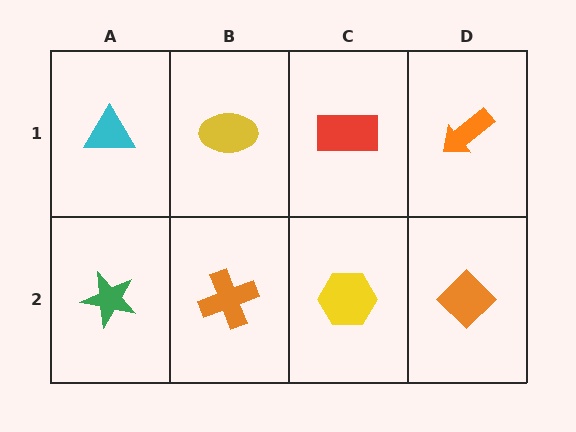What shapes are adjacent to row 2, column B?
A yellow ellipse (row 1, column B), a green star (row 2, column A), a yellow hexagon (row 2, column C).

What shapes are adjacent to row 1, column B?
An orange cross (row 2, column B), a cyan triangle (row 1, column A), a red rectangle (row 1, column C).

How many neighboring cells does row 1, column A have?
2.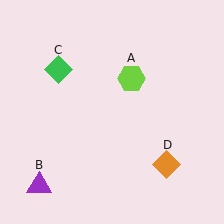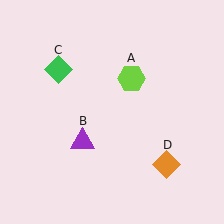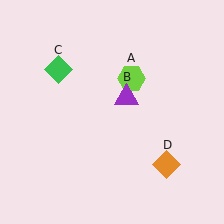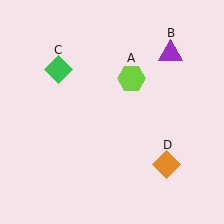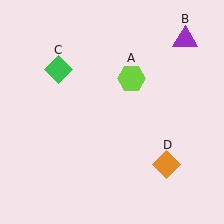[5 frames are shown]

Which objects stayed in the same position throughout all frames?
Lime hexagon (object A) and green diamond (object C) and orange diamond (object D) remained stationary.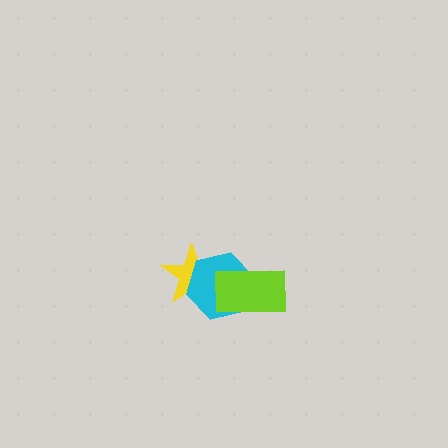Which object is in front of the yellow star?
The cyan hexagon is in front of the yellow star.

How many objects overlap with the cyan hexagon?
2 objects overlap with the cyan hexagon.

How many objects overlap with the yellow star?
1 object overlaps with the yellow star.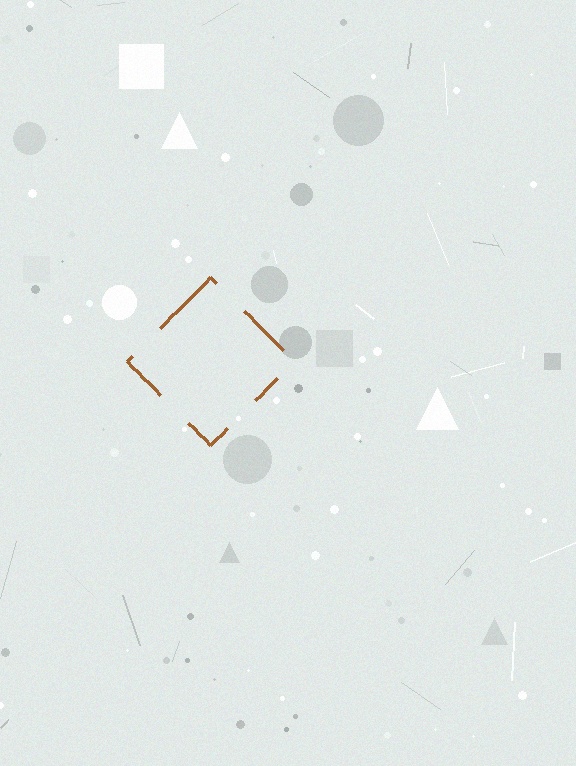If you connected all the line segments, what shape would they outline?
They would outline a diamond.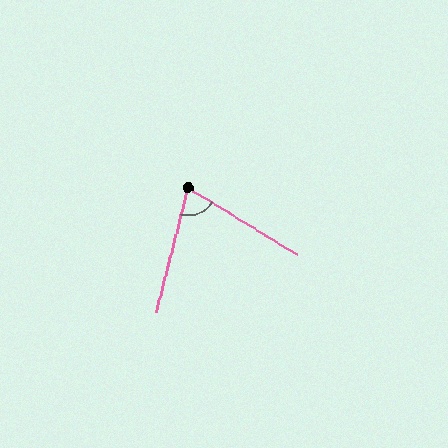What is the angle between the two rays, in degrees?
Approximately 72 degrees.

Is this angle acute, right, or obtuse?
It is acute.